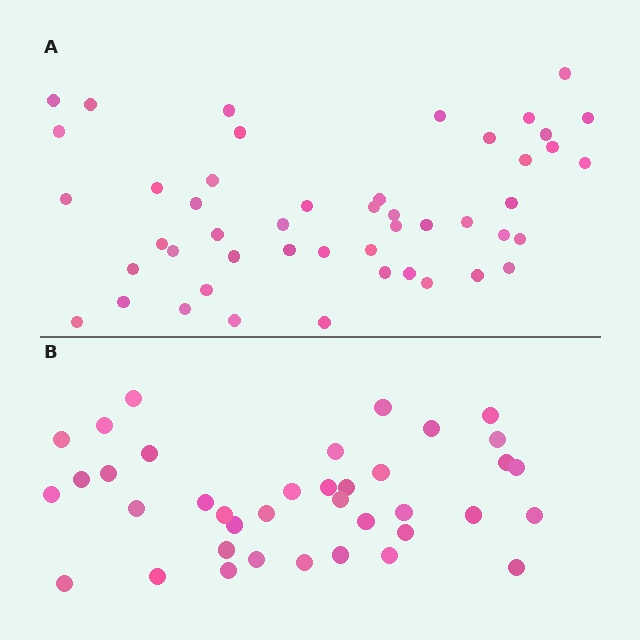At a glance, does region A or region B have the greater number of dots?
Region A (the top region) has more dots.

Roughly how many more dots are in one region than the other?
Region A has roughly 10 or so more dots than region B.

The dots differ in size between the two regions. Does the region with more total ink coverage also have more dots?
No. Region B has more total ink coverage because its dots are larger, but region A actually contains more individual dots. Total area can be misleading — the number of items is what matters here.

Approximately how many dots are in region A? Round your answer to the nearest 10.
About 50 dots. (The exact count is 48, which rounds to 50.)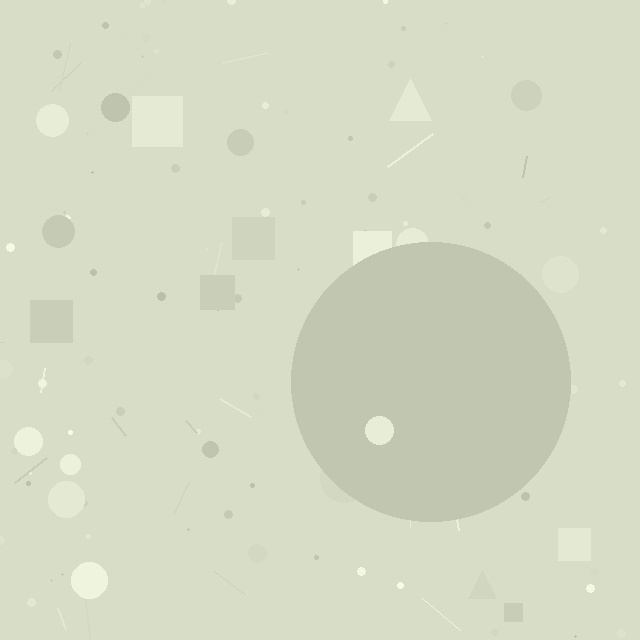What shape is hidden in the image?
A circle is hidden in the image.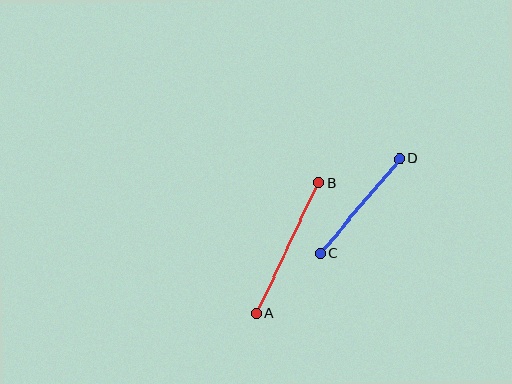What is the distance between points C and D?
The distance is approximately 123 pixels.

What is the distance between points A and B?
The distance is approximately 145 pixels.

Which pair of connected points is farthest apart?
Points A and B are farthest apart.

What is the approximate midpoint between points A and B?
The midpoint is at approximately (287, 248) pixels.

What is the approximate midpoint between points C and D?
The midpoint is at approximately (360, 206) pixels.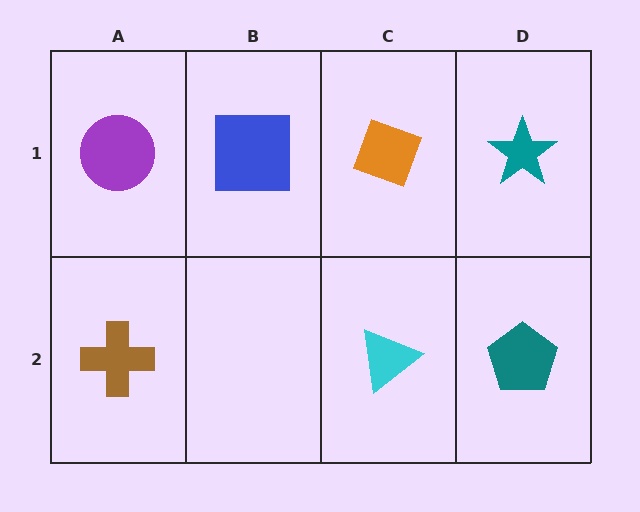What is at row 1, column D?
A teal star.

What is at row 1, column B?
A blue square.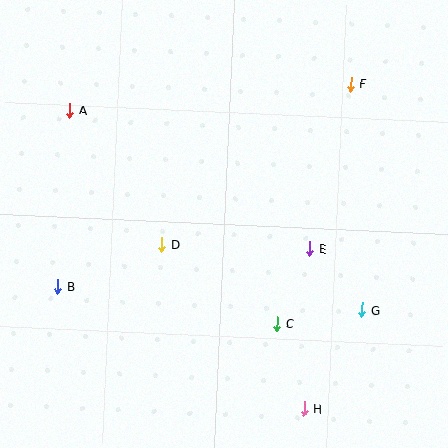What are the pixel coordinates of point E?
Point E is at (310, 249).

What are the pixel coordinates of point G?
Point G is at (362, 310).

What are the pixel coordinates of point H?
Point H is at (304, 409).